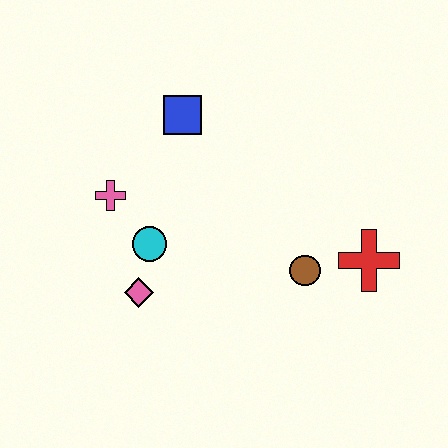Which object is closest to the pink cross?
The cyan circle is closest to the pink cross.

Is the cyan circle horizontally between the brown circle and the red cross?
No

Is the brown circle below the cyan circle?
Yes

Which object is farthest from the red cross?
The pink cross is farthest from the red cross.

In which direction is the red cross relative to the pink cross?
The red cross is to the right of the pink cross.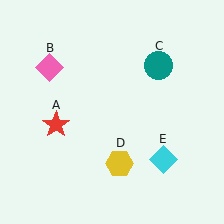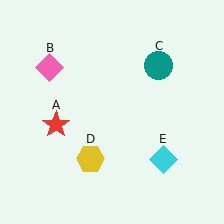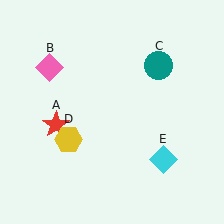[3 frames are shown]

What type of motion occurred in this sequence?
The yellow hexagon (object D) rotated clockwise around the center of the scene.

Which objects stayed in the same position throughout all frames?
Red star (object A) and pink diamond (object B) and teal circle (object C) and cyan diamond (object E) remained stationary.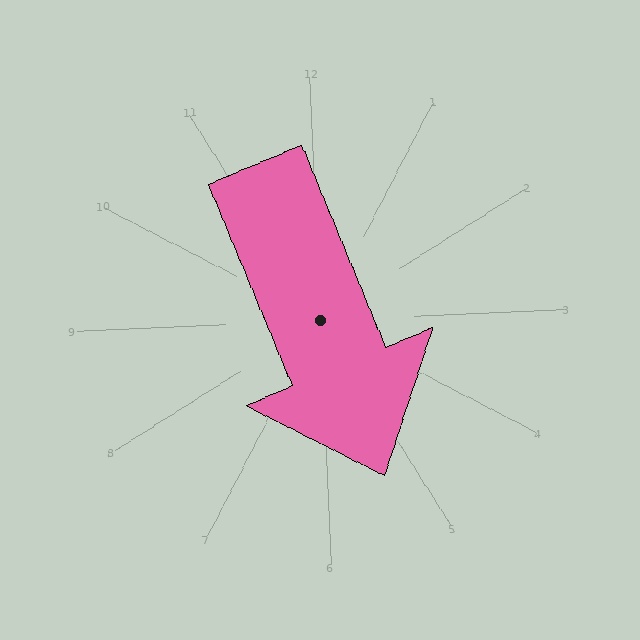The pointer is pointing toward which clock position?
Roughly 5 o'clock.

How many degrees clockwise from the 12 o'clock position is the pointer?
Approximately 160 degrees.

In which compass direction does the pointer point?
South.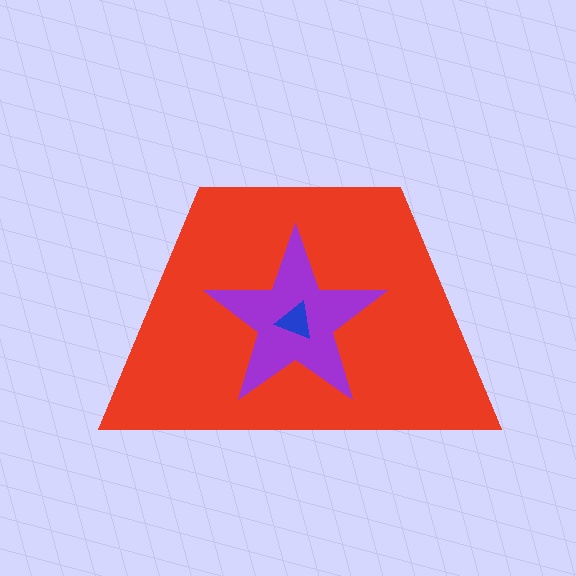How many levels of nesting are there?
3.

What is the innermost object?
The blue triangle.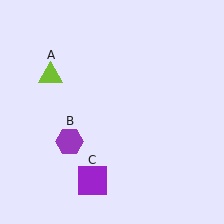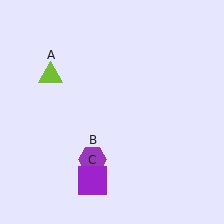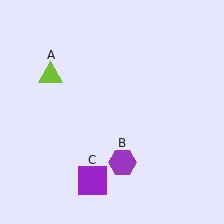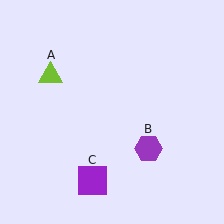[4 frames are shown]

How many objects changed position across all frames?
1 object changed position: purple hexagon (object B).